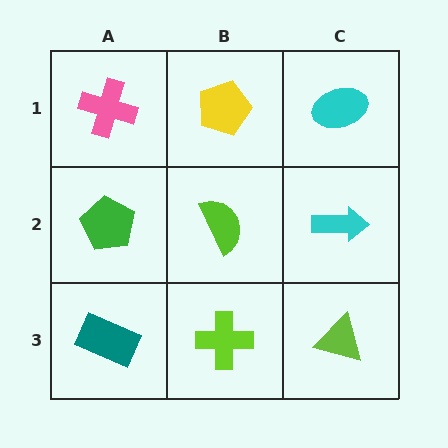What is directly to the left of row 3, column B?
A teal rectangle.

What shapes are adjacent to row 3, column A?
A green pentagon (row 2, column A), a lime cross (row 3, column B).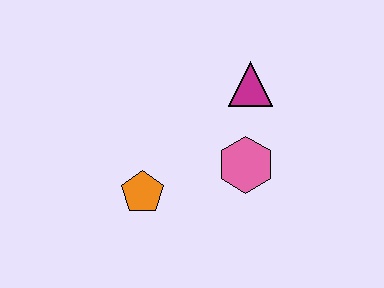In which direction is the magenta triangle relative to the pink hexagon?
The magenta triangle is above the pink hexagon.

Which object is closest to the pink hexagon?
The magenta triangle is closest to the pink hexagon.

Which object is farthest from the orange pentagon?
The magenta triangle is farthest from the orange pentagon.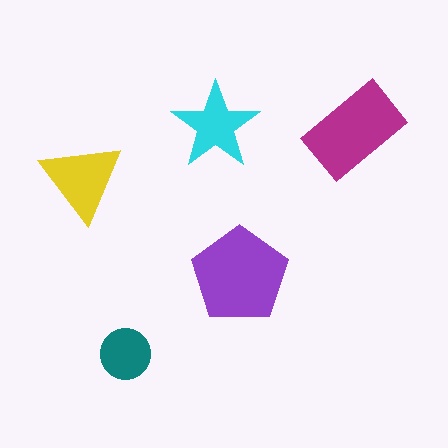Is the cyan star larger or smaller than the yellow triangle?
Smaller.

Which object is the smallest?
The teal circle.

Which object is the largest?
The purple pentagon.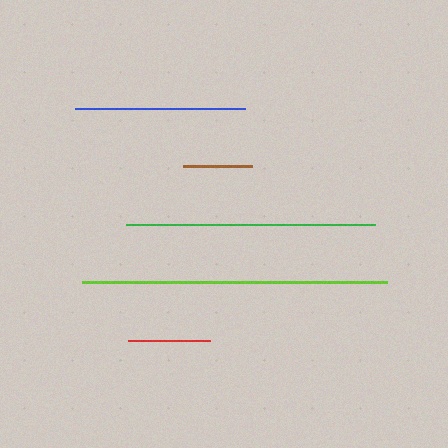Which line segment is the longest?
The lime line is the longest at approximately 305 pixels.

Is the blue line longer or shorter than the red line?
The blue line is longer than the red line.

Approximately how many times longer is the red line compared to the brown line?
The red line is approximately 1.2 times the length of the brown line.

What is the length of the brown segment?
The brown segment is approximately 69 pixels long.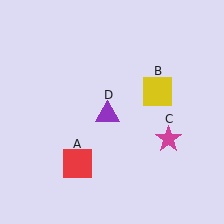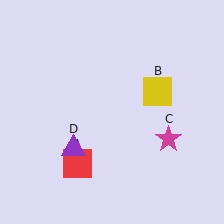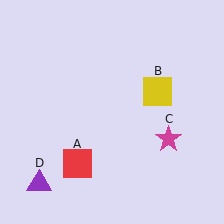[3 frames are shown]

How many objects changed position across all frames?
1 object changed position: purple triangle (object D).